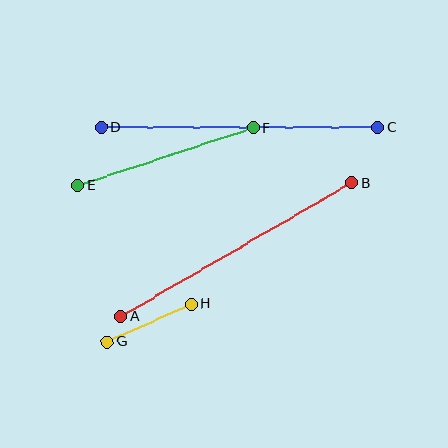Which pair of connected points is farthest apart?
Points C and D are farthest apart.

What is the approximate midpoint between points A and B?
The midpoint is at approximately (236, 250) pixels.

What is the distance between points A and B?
The distance is approximately 267 pixels.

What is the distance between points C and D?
The distance is approximately 276 pixels.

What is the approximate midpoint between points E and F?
The midpoint is at approximately (165, 157) pixels.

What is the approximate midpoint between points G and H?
The midpoint is at approximately (149, 323) pixels.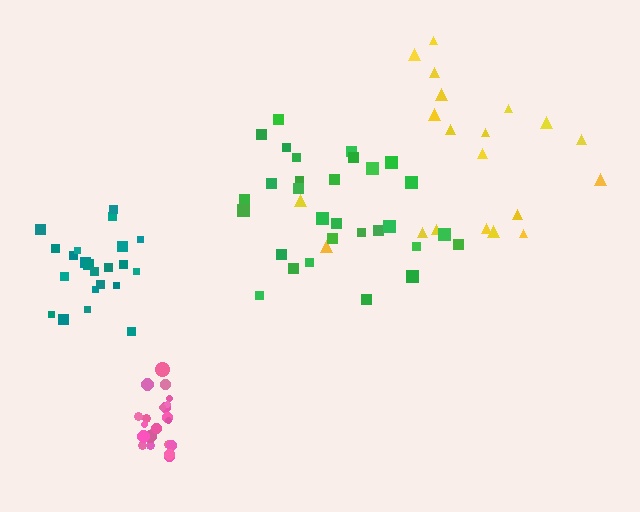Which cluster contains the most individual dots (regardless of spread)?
Green (30).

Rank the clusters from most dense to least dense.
pink, teal, green, yellow.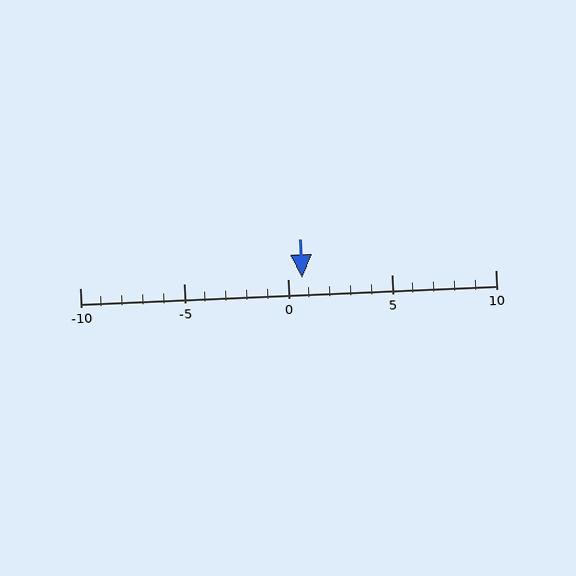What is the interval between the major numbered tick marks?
The major tick marks are spaced 5 units apart.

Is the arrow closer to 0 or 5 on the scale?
The arrow is closer to 0.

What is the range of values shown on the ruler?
The ruler shows values from -10 to 10.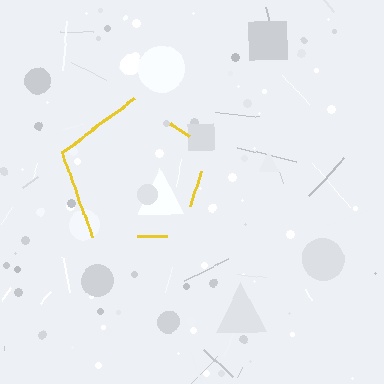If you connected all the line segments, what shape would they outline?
They would outline a pentagon.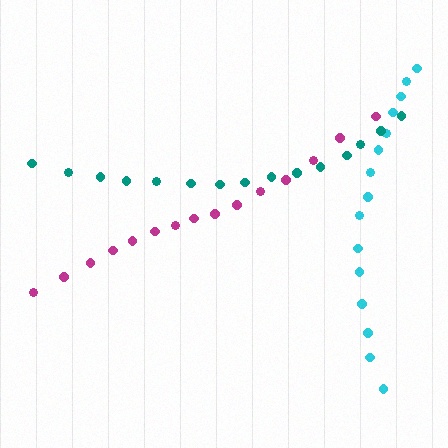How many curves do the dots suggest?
There are 3 distinct paths.